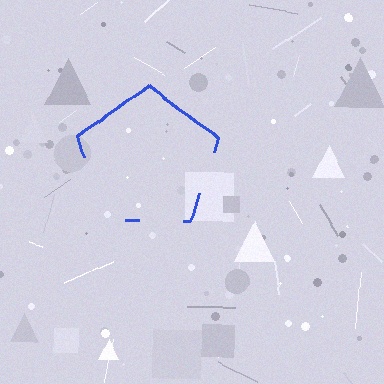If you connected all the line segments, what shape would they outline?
They would outline a pentagon.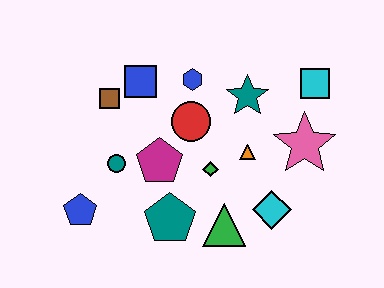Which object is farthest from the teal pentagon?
The cyan square is farthest from the teal pentagon.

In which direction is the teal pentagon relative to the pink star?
The teal pentagon is to the left of the pink star.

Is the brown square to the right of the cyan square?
No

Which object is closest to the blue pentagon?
The teal circle is closest to the blue pentagon.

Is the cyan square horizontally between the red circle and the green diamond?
No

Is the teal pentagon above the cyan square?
No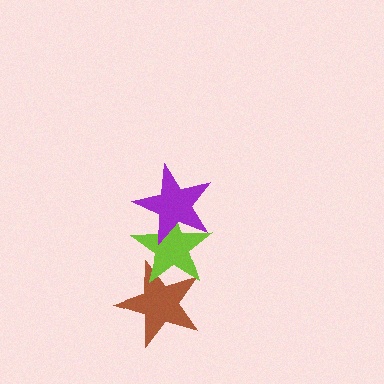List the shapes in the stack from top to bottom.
From top to bottom: the purple star, the lime star, the brown star.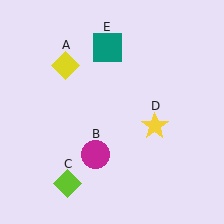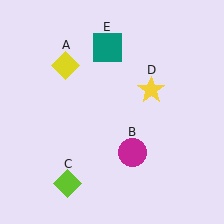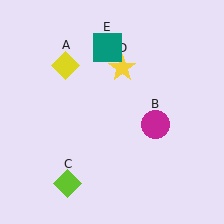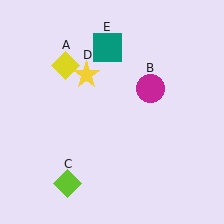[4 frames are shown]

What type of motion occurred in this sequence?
The magenta circle (object B), yellow star (object D) rotated counterclockwise around the center of the scene.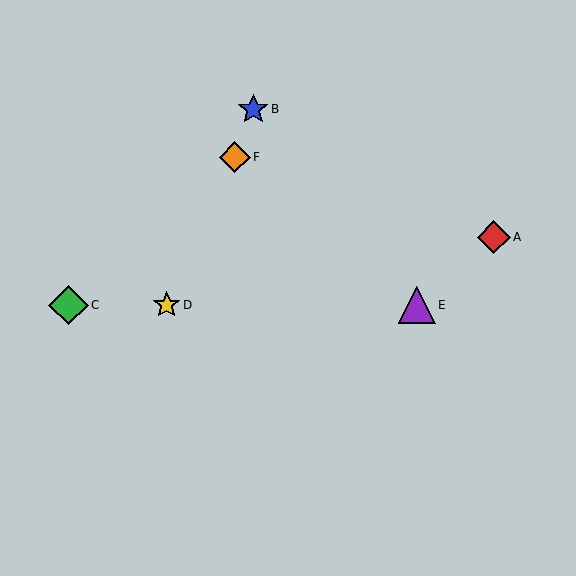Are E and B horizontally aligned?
No, E is at y≈305 and B is at y≈109.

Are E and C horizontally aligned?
Yes, both are at y≈305.